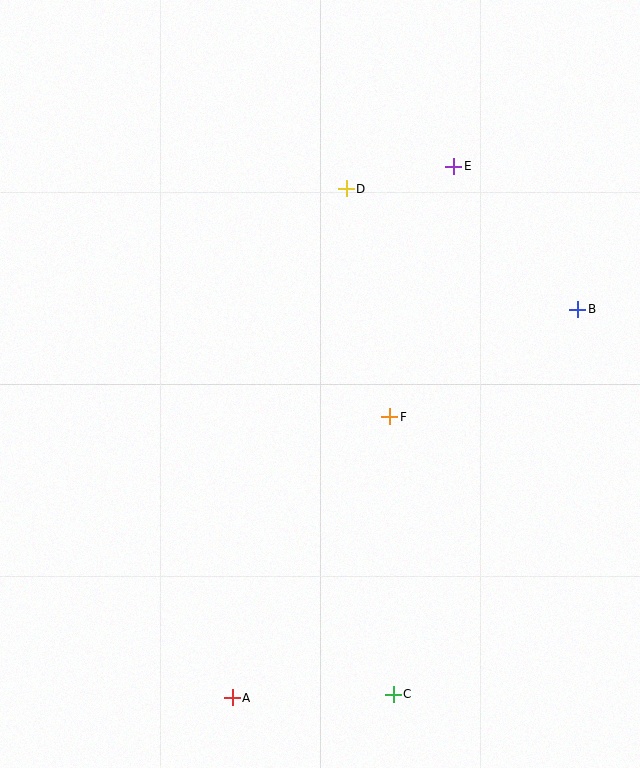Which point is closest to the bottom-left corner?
Point A is closest to the bottom-left corner.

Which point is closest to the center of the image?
Point F at (390, 417) is closest to the center.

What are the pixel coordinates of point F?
Point F is at (390, 417).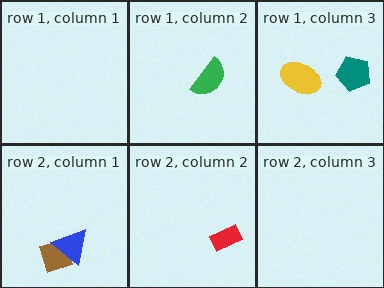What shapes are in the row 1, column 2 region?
The green semicircle.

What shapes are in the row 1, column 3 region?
The teal pentagon, the yellow ellipse.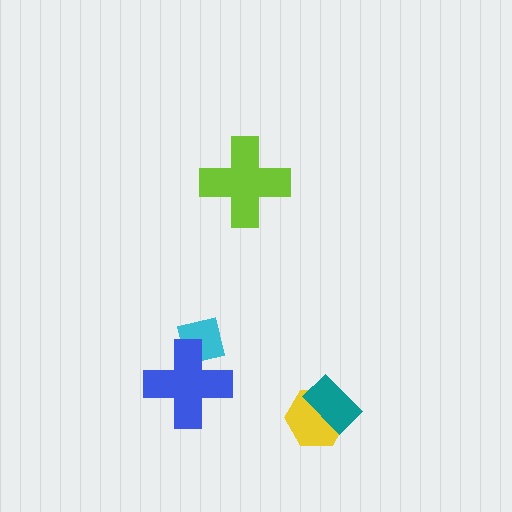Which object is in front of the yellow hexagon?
The teal rectangle is in front of the yellow hexagon.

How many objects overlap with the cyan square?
1 object overlaps with the cyan square.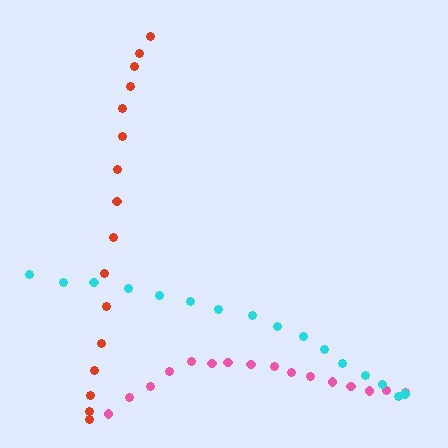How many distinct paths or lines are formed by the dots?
There are 3 distinct paths.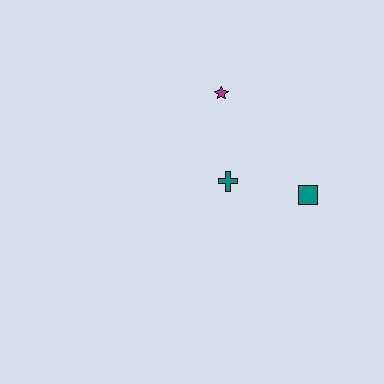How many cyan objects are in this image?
There are no cyan objects.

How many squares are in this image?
There is 1 square.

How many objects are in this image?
There are 3 objects.